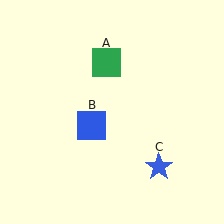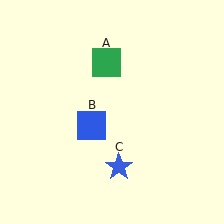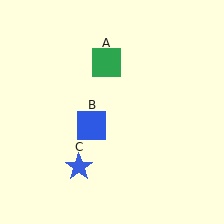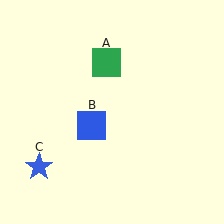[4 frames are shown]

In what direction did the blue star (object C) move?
The blue star (object C) moved left.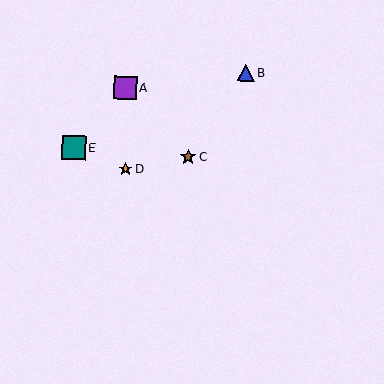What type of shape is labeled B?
Shape B is a blue triangle.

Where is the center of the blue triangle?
The center of the blue triangle is at (246, 73).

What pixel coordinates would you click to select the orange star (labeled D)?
Click at (125, 169) to select the orange star D.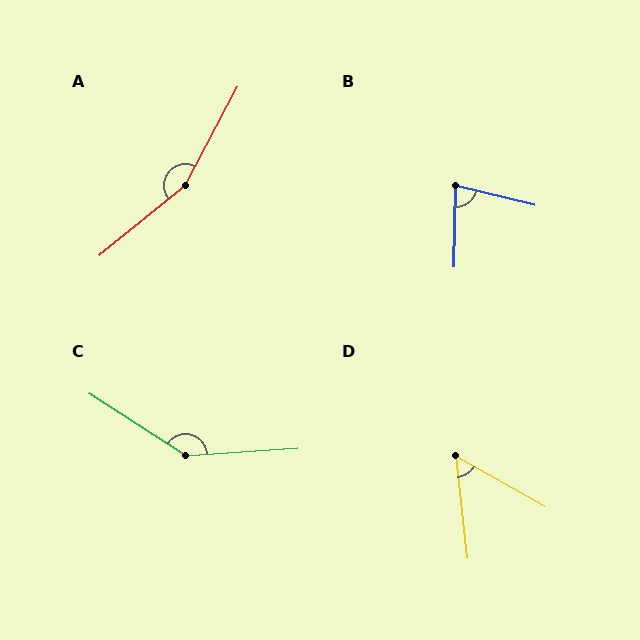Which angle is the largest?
A, at approximately 157 degrees.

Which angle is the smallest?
D, at approximately 54 degrees.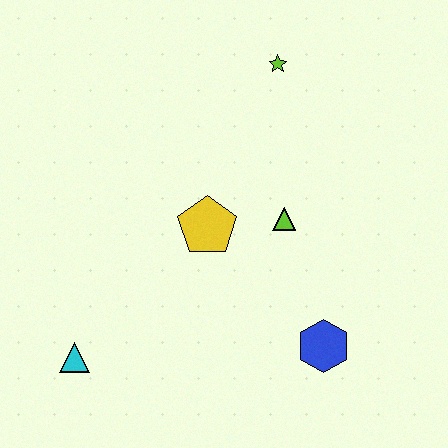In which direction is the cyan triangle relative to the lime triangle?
The cyan triangle is to the left of the lime triangle.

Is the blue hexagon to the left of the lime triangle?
No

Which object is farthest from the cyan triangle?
The lime star is farthest from the cyan triangle.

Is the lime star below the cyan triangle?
No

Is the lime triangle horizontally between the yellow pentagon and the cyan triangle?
No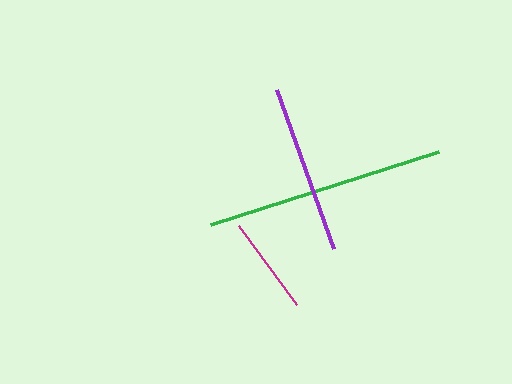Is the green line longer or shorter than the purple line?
The green line is longer than the purple line.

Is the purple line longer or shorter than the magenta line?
The purple line is longer than the magenta line.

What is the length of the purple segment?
The purple segment is approximately 168 pixels long.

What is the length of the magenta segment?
The magenta segment is approximately 98 pixels long.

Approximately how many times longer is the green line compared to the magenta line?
The green line is approximately 2.4 times the length of the magenta line.